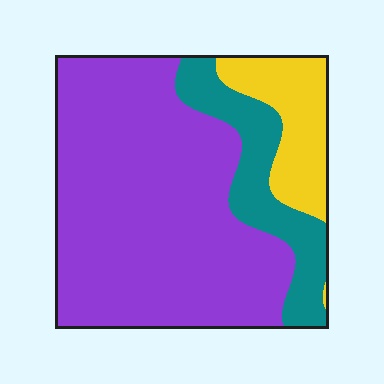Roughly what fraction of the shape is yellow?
Yellow takes up about one eighth (1/8) of the shape.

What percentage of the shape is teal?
Teal covers around 15% of the shape.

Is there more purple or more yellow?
Purple.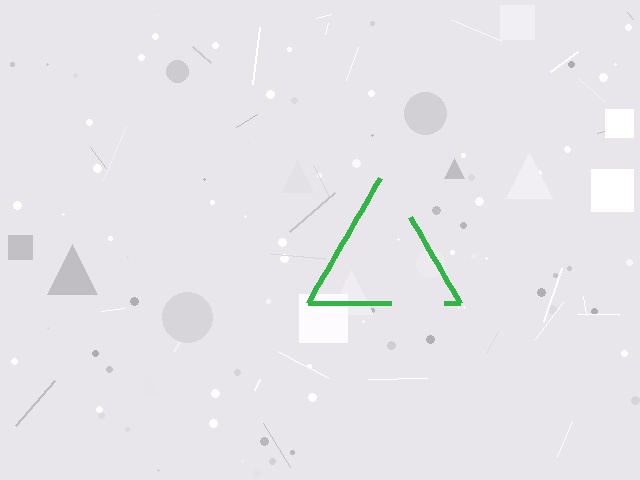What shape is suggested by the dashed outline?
The dashed outline suggests a triangle.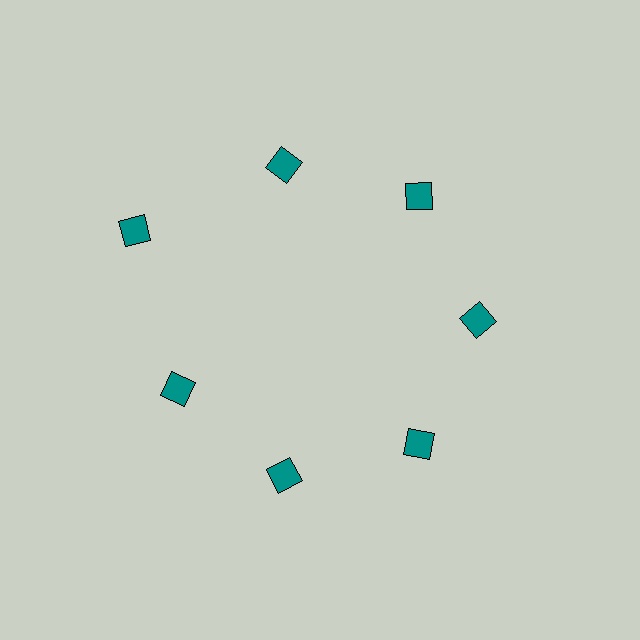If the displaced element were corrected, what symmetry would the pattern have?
It would have 7-fold rotational symmetry — the pattern would map onto itself every 51 degrees.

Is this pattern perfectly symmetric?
No. The 7 teal squares are arranged in a ring, but one element near the 10 o'clock position is pushed outward from the center, breaking the 7-fold rotational symmetry.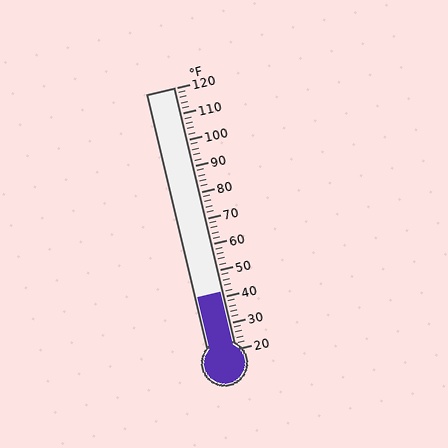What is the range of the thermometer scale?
The thermometer scale ranges from 20°F to 120°F.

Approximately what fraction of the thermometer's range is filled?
The thermometer is filled to approximately 20% of its range.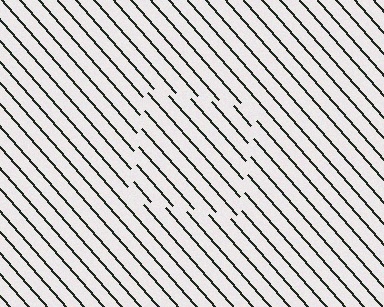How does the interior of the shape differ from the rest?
The interior of the shape contains the same grating, shifted by half a period — the contour is defined by the phase discontinuity where line-ends from the inner and outer gratings abut.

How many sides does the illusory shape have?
4 sides — the line-ends trace a square.